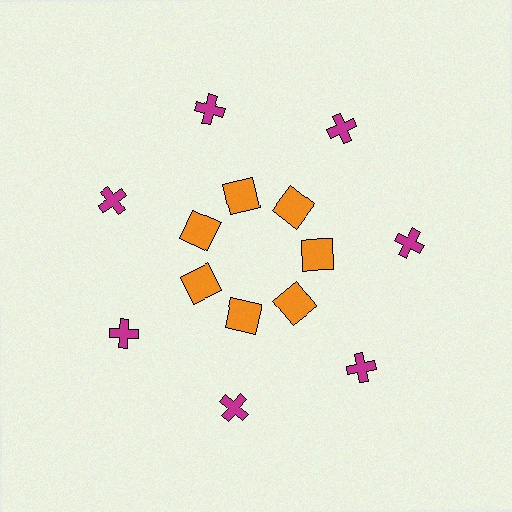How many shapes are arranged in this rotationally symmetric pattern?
There are 14 shapes, arranged in 7 groups of 2.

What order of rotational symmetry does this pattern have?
This pattern has 7-fold rotational symmetry.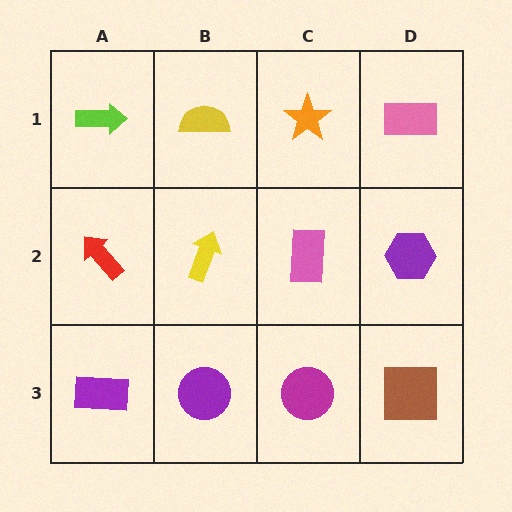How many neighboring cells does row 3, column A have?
2.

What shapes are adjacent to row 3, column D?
A purple hexagon (row 2, column D), a magenta circle (row 3, column C).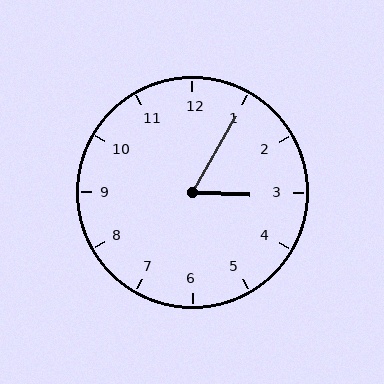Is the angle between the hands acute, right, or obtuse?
It is acute.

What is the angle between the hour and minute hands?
Approximately 62 degrees.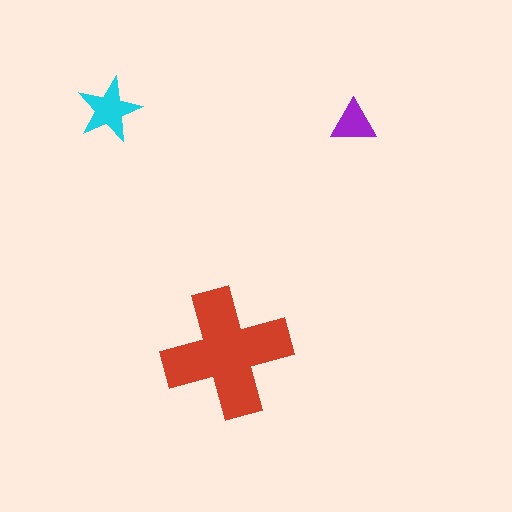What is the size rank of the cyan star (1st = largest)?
2nd.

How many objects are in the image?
There are 3 objects in the image.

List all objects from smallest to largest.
The purple triangle, the cyan star, the red cross.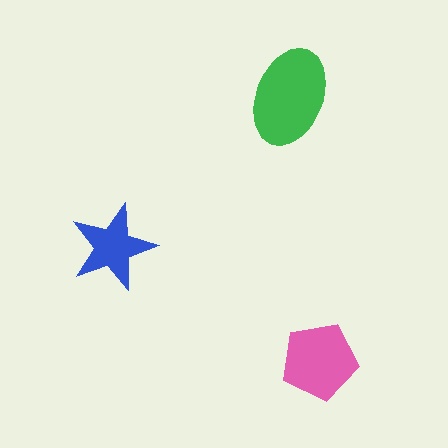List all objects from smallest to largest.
The blue star, the pink pentagon, the green ellipse.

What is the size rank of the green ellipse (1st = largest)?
1st.